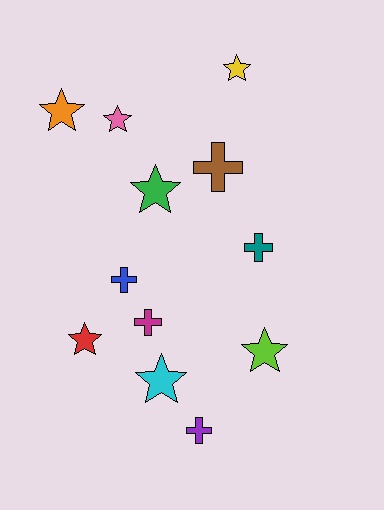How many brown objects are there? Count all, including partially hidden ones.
There is 1 brown object.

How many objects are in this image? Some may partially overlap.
There are 12 objects.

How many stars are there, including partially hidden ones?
There are 7 stars.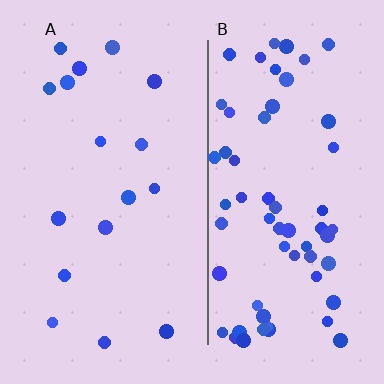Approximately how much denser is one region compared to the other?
Approximately 3.7× — region B over region A.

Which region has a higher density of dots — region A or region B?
B (the right).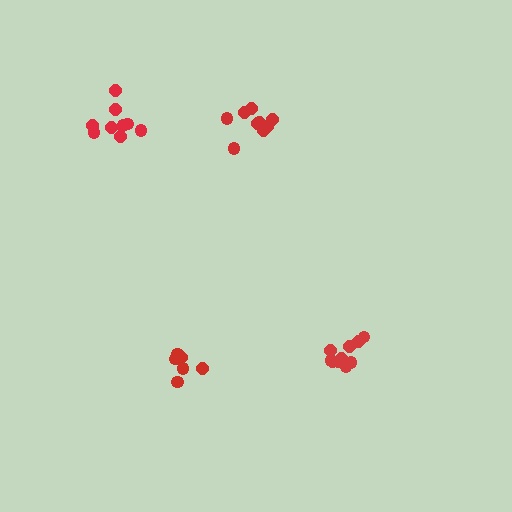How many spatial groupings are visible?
There are 4 spatial groupings.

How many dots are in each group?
Group 1: 9 dots, Group 2: 6 dots, Group 3: 9 dots, Group 4: 10 dots (34 total).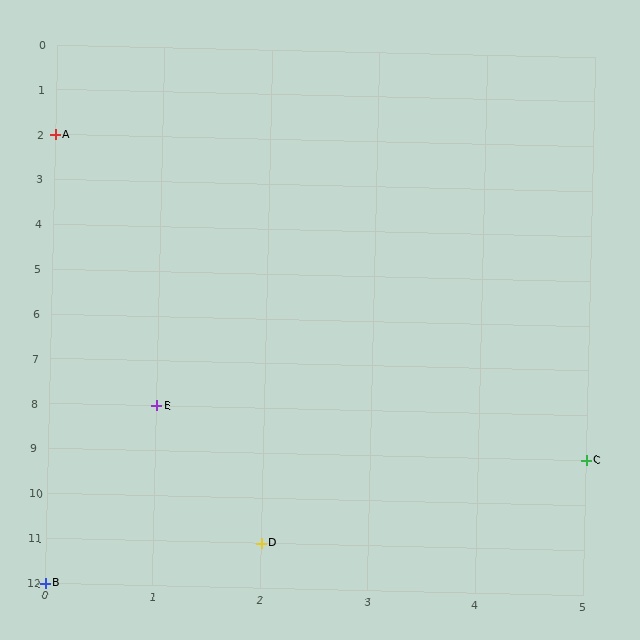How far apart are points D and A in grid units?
Points D and A are 2 columns and 9 rows apart (about 9.2 grid units diagonally).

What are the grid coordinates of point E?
Point E is at grid coordinates (1, 8).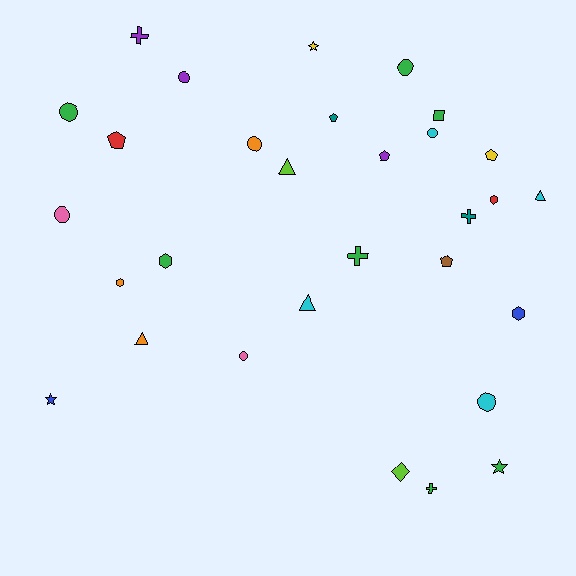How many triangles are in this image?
There are 4 triangles.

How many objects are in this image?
There are 30 objects.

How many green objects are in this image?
There are 7 green objects.